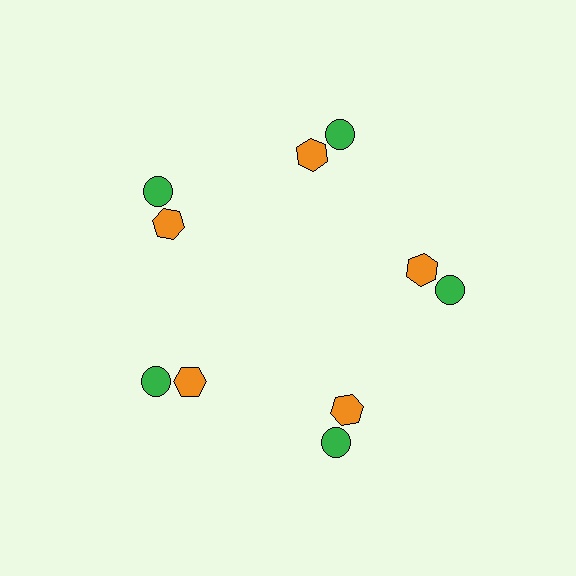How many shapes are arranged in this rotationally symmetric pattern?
There are 10 shapes, arranged in 5 groups of 2.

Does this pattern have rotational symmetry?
Yes, this pattern has 5-fold rotational symmetry. It looks the same after rotating 72 degrees around the center.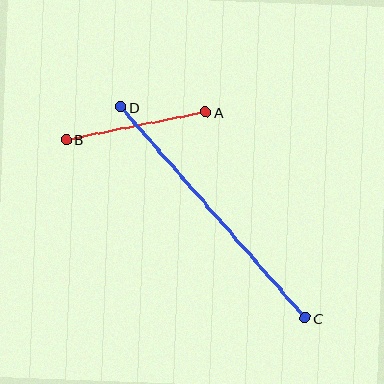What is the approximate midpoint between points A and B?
The midpoint is at approximately (136, 126) pixels.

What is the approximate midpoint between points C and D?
The midpoint is at approximately (213, 213) pixels.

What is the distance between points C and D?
The distance is approximately 280 pixels.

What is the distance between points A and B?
The distance is approximately 142 pixels.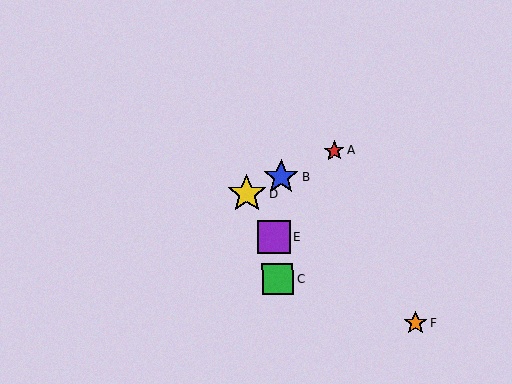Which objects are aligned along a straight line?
Objects A, B, D are aligned along a straight line.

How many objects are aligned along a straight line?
3 objects (A, B, D) are aligned along a straight line.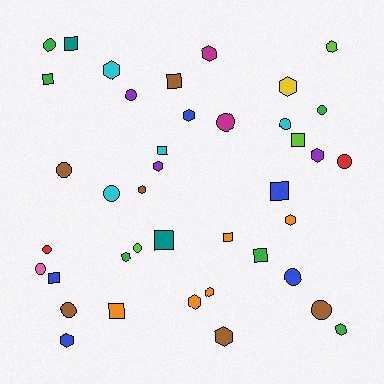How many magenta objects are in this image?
There are 2 magenta objects.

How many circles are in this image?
There are 14 circles.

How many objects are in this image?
There are 40 objects.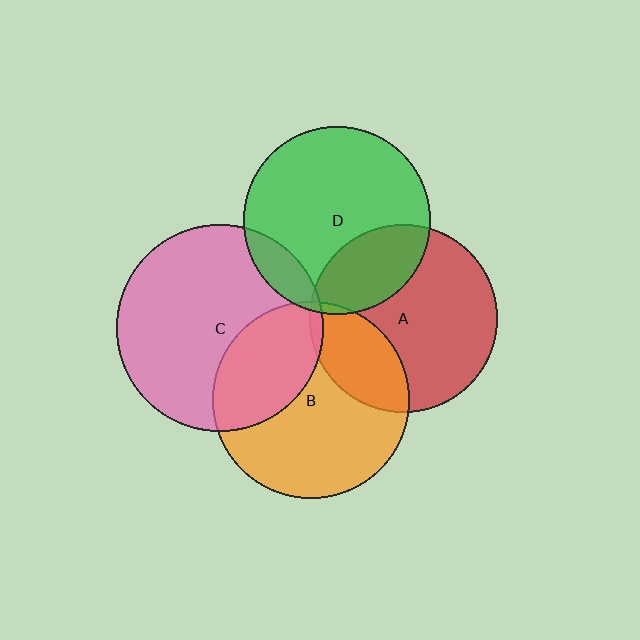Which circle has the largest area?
Circle C (pink).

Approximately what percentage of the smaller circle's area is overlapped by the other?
Approximately 5%.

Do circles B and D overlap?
Yes.